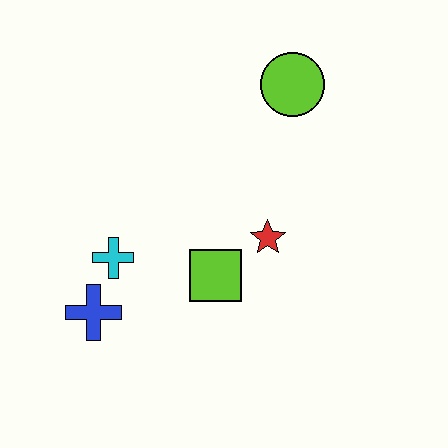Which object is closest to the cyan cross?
The blue cross is closest to the cyan cross.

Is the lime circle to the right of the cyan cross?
Yes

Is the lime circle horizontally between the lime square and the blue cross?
No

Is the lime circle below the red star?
No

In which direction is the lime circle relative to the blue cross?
The lime circle is above the blue cross.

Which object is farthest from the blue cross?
The lime circle is farthest from the blue cross.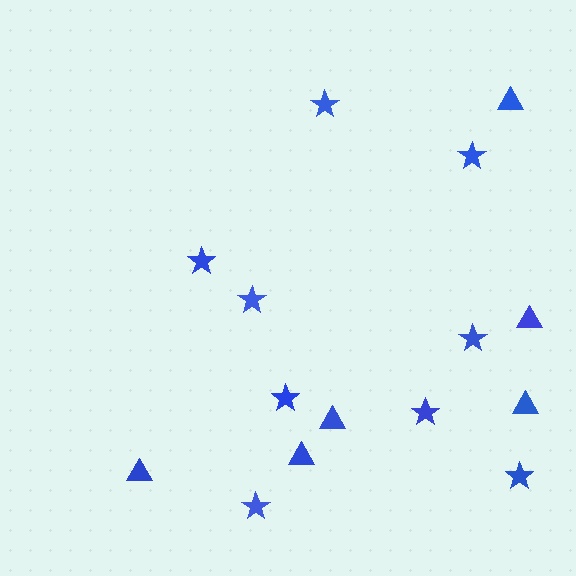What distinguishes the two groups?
There are 2 groups: one group of stars (9) and one group of triangles (6).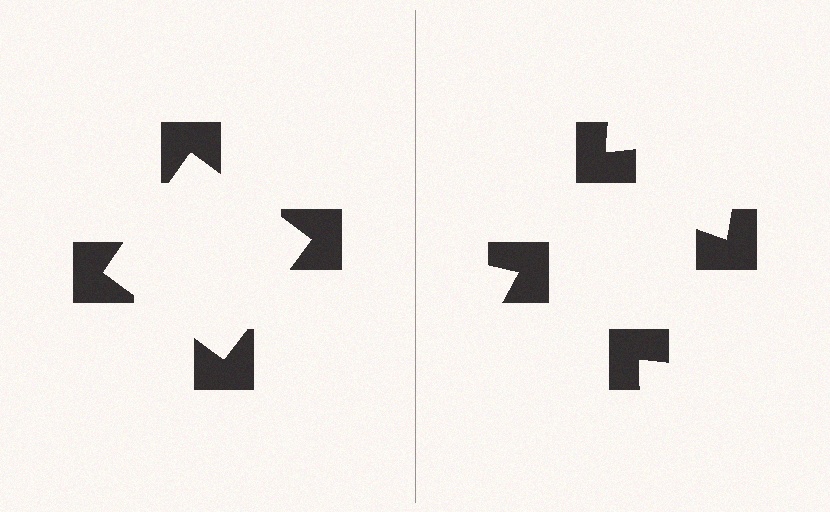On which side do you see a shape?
An illusory square appears on the left side. On the right side the wedge cuts are rotated, so no coherent shape forms.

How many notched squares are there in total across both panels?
8 — 4 on each side.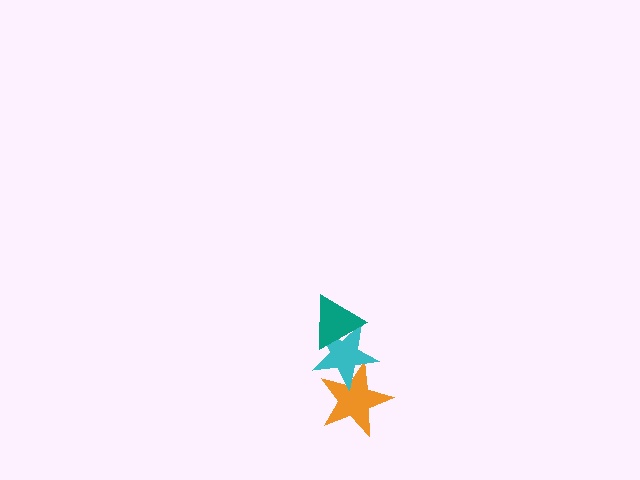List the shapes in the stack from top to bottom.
From top to bottom: the teal triangle, the cyan star, the orange star.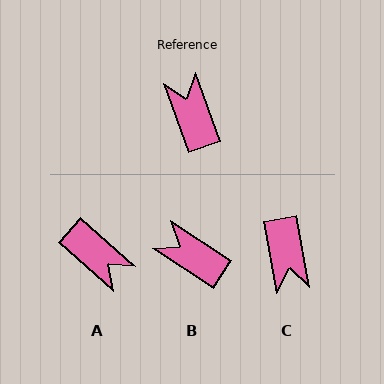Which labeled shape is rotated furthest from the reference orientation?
C, about 170 degrees away.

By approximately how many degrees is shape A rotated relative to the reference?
Approximately 151 degrees clockwise.